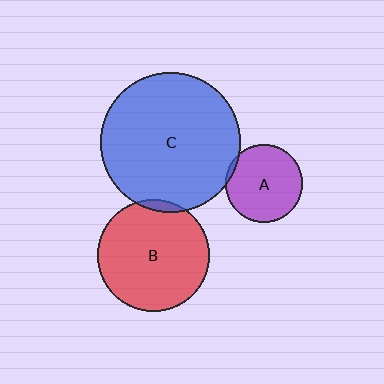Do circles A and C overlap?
Yes.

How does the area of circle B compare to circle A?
Approximately 2.1 times.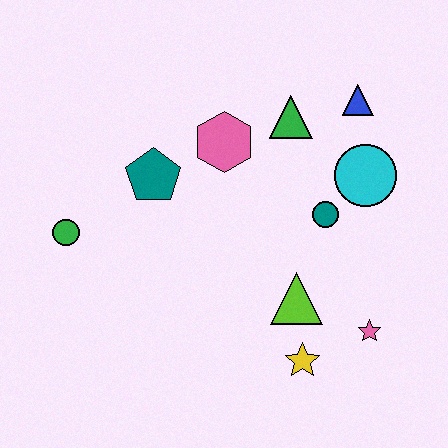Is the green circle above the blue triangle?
No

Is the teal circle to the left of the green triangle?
No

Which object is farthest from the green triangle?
The green circle is farthest from the green triangle.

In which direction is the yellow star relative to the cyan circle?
The yellow star is below the cyan circle.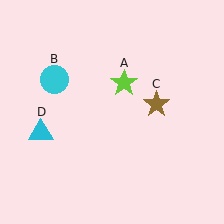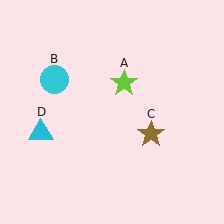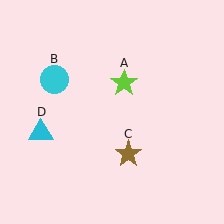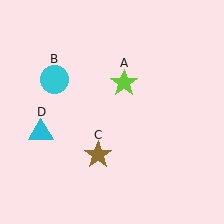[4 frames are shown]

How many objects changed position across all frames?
1 object changed position: brown star (object C).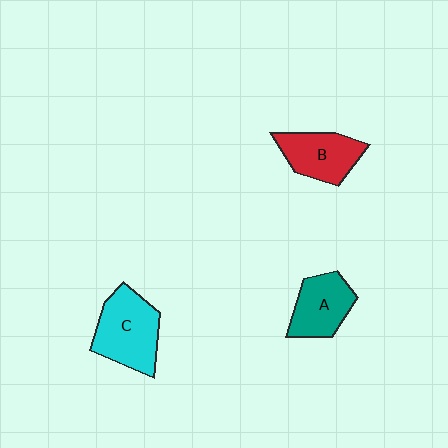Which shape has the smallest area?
Shape A (teal).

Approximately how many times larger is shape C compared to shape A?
Approximately 1.3 times.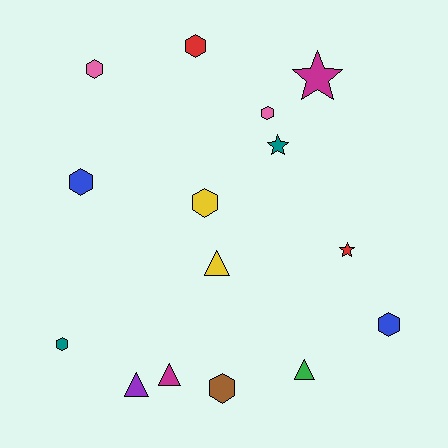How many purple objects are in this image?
There is 1 purple object.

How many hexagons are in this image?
There are 8 hexagons.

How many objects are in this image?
There are 15 objects.